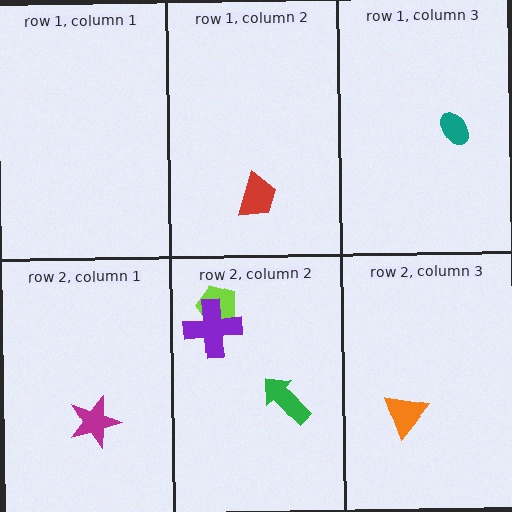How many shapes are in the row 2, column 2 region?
3.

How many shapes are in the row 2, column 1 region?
1.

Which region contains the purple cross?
The row 2, column 2 region.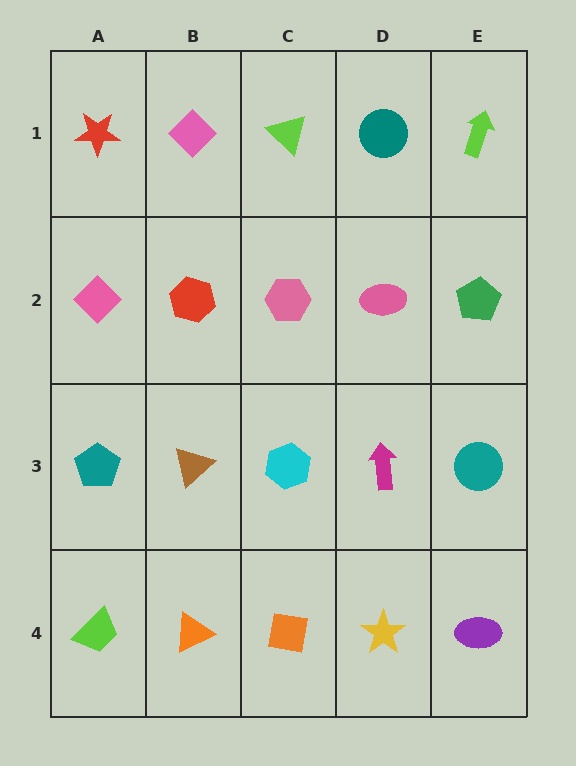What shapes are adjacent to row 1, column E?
A green pentagon (row 2, column E), a teal circle (row 1, column D).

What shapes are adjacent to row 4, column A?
A teal pentagon (row 3, column A), an orange triangle (row 4, column B).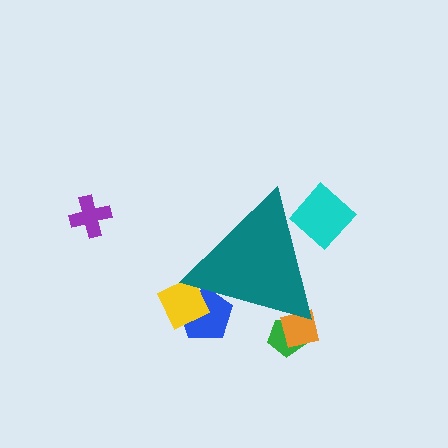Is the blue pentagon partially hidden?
Yes, the blue pentagon is partially hidden behind the teal triangle.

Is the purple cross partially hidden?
No, the purple cross is fully visible.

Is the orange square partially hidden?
Yes, the orange square is partially hidden behind the teal triangle.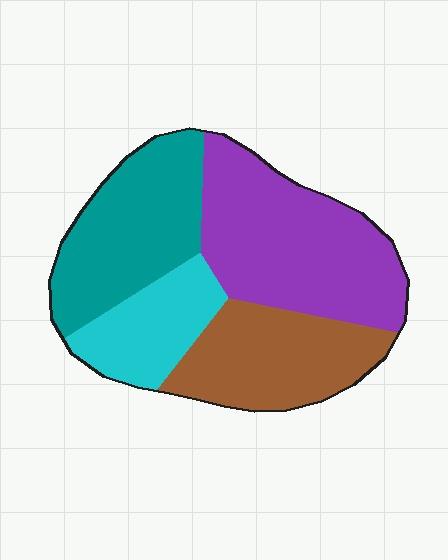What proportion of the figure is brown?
Brown covers 23% of the figure.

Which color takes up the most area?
Purple, at roughly 35%.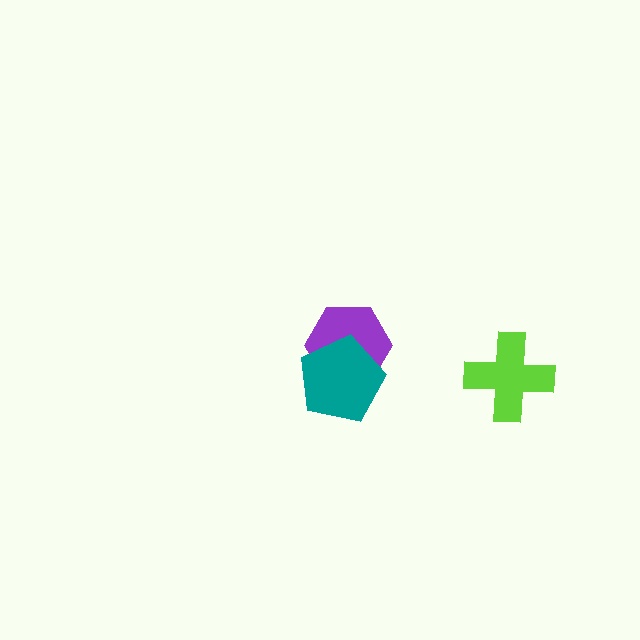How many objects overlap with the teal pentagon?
1 object overlaps with the teal pentagon.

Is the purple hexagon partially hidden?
Yes, it is partially covered by another shape.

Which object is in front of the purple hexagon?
The teal pentagon is in front of the purple hexagon.